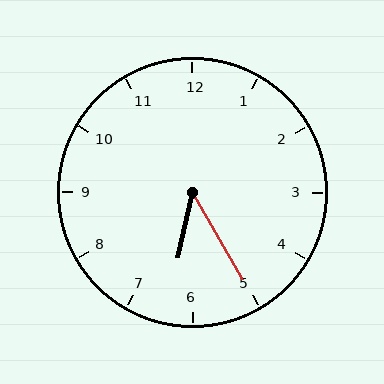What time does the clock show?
6:25.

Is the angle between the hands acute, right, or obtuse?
It is acute.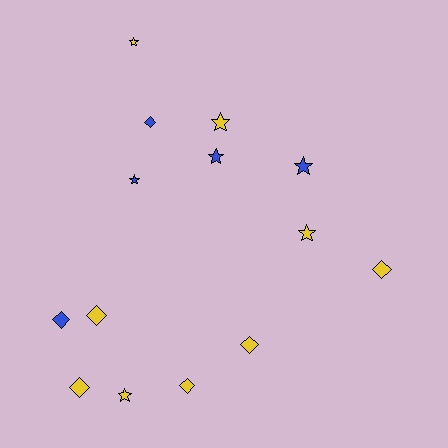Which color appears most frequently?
Yellow, with 9 objects.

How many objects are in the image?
There are 14 objects.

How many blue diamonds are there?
There are 2 blue diamonds.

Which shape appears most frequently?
Star, with 7 objects.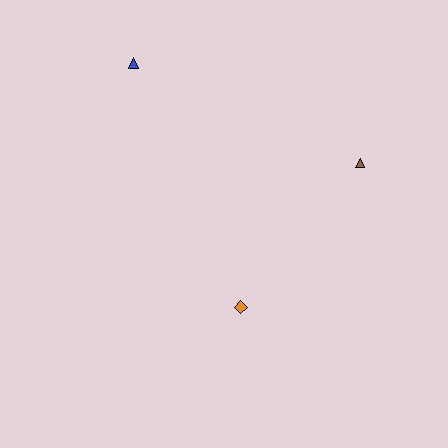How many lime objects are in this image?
There are no lime objects.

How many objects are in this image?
There are 3 objects.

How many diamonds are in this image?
There is 1 diamond.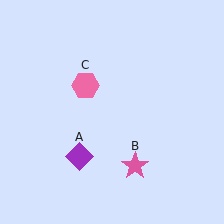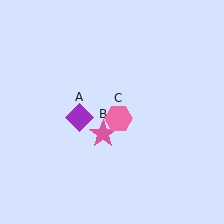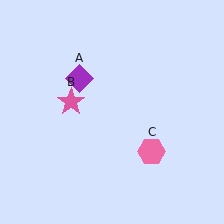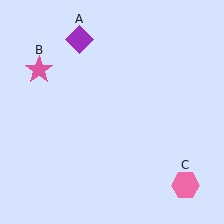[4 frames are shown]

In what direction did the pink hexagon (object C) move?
The pink hexagon (object C) moved down and to the right.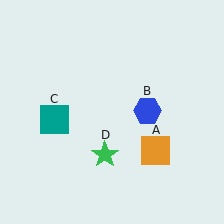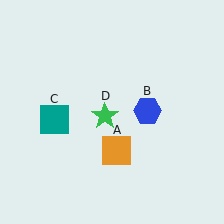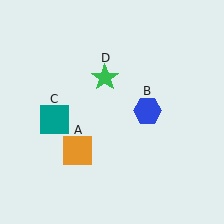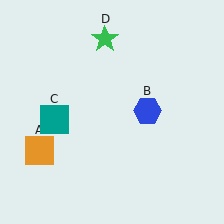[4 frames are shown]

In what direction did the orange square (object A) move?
The orange square (object A) moved left.